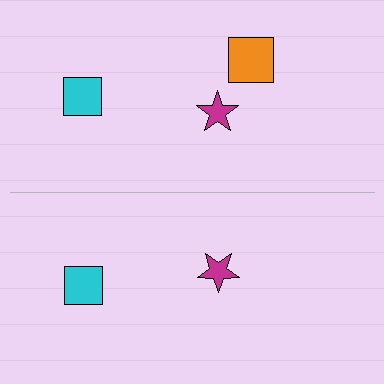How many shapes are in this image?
There are 5 shapes in this image.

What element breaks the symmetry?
A orange square is missing from the bottom side.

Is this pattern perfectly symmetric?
No, the pattern is not perfectly symmetric. A orange square is missing from the bottom side.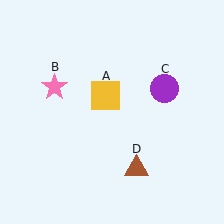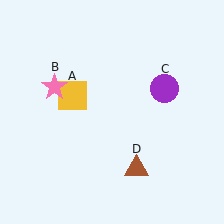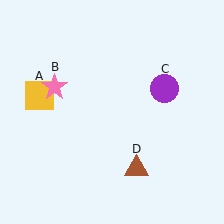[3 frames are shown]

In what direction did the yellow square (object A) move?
The yellow square (object A) moved left.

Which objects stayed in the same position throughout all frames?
Pink star (object B) and purple circle (object C) and brown triangle (object D) remained stationary.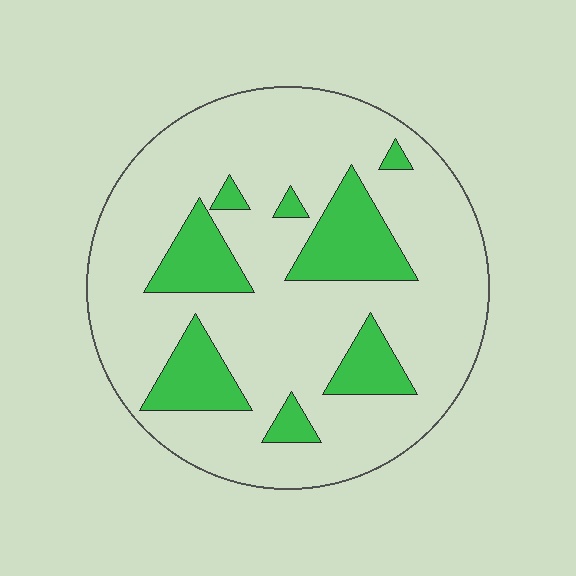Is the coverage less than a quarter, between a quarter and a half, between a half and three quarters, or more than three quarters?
Less than a quarter.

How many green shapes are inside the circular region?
8.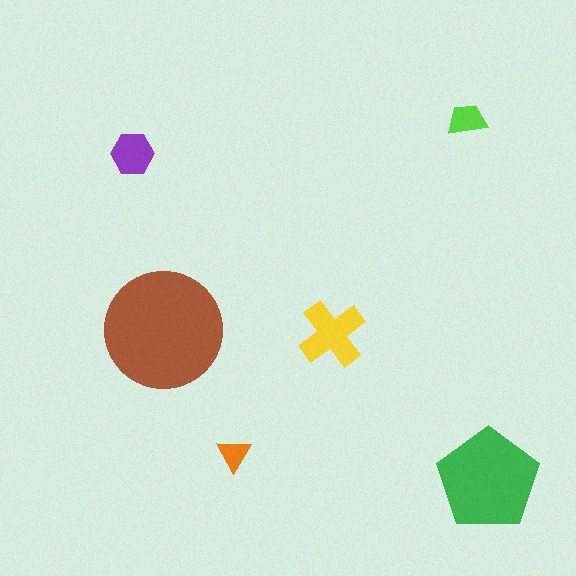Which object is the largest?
The brown circle.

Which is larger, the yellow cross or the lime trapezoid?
The yellow cross.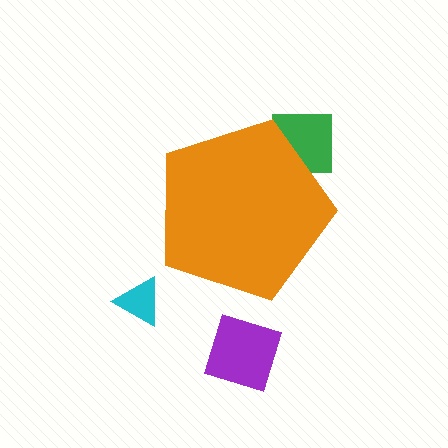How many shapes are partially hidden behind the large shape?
1 shape is partially hidden.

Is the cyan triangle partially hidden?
No, the cyan triangle is fully visible.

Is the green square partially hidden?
Yes, the green square is partially hidden behind the orange pentagon.